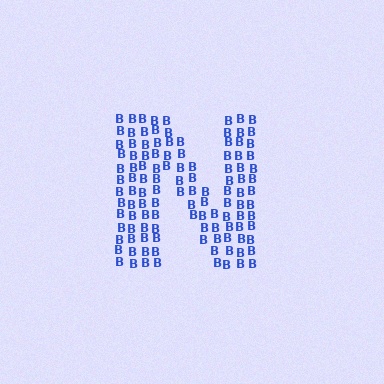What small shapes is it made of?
It is made of small letter B's.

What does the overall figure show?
The overall figure shows the letter N.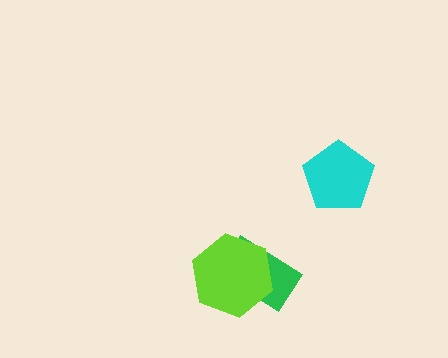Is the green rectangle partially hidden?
Yes, it is partially covered by another shape.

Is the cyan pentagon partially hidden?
No, no other shape covers it.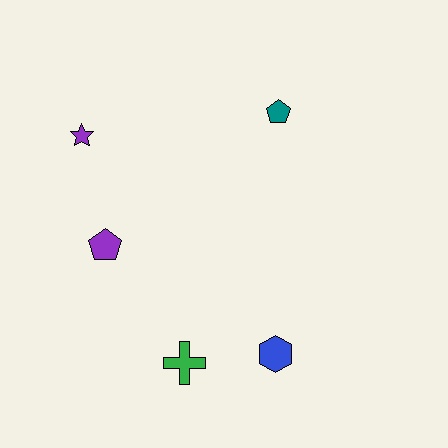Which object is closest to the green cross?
The blue hexagon is closest to the green cross.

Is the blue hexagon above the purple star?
No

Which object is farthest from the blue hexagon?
The purple star is farthest from the blue hexagon.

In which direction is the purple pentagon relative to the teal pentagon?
The purple pentagon is to the left of the teal pentagon.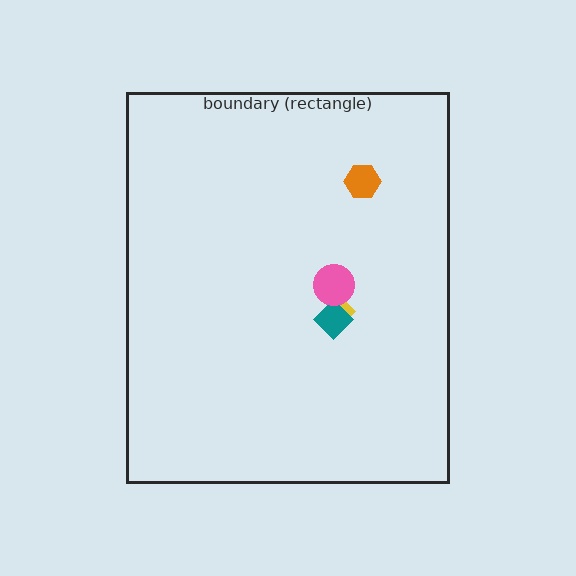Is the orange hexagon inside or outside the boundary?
Inside.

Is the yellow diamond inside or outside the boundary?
Inside.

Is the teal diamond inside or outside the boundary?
Inside.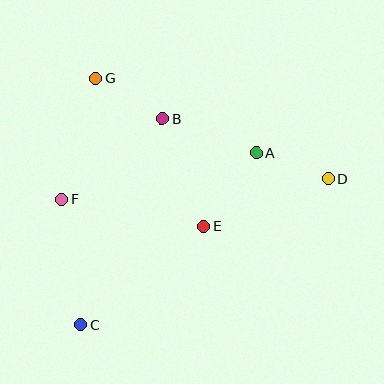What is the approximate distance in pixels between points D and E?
The distance between D and E is approximately 133 pixels.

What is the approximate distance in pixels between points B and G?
The distance between B and G is approximately 78 pixels.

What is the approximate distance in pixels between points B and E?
The distance between B and E is approximately 116 pixels.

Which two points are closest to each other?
Points A and D are closest to each other.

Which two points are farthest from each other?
Points C and D are farthest from each other.